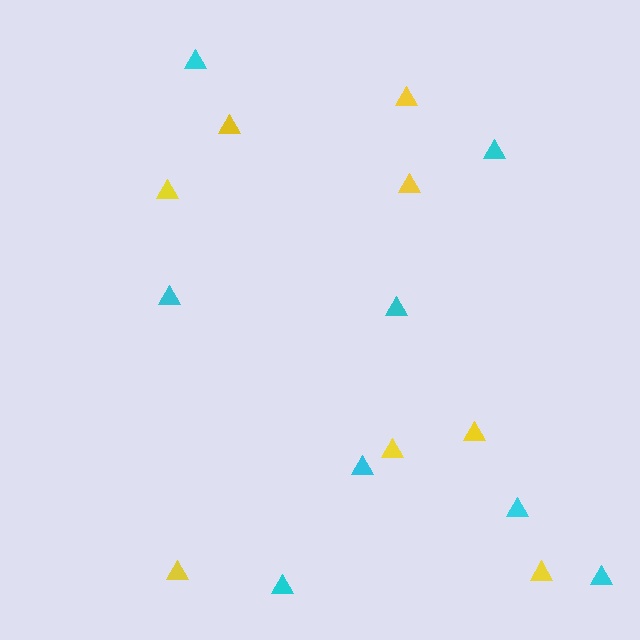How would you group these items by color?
There are 2 groups: one group of cyan triangles (8) and one group of yellow triangles (8).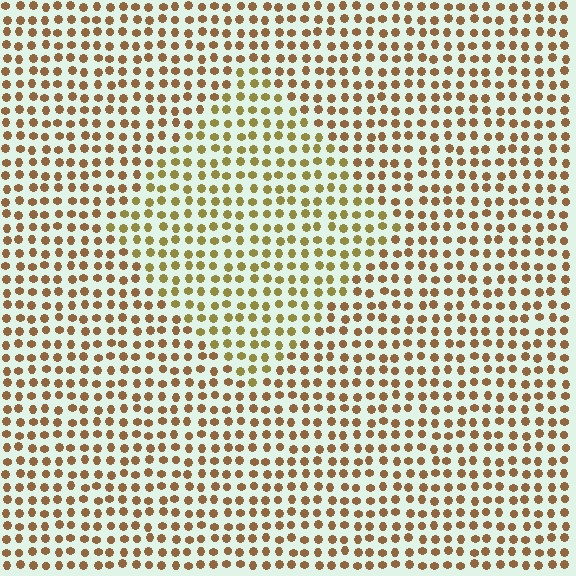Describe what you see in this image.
The image is filled with small brown elements in a uniform arrangement. A diamond-shaped region is visible where the elements are tinted to a slightly different hue, forming a subtle color boundary.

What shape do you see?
I see a diamond.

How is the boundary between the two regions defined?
The boundary is defined purely by a slight shift in hue (about 28 degrees). Spacing, size, and orientation are identical on both sides.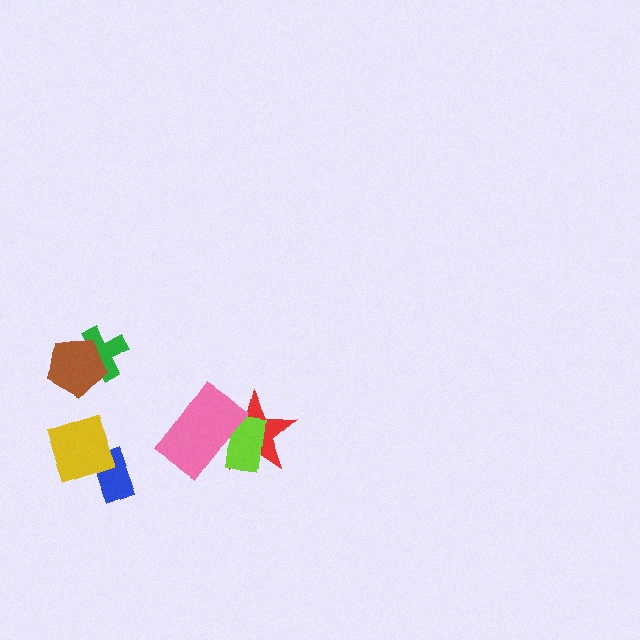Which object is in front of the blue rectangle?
The yellow diamond is in front of the blue rectangle.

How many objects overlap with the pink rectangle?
2 objects overlap with the pink rectangle.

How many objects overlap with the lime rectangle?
2 objects overlap with the lime rectangle.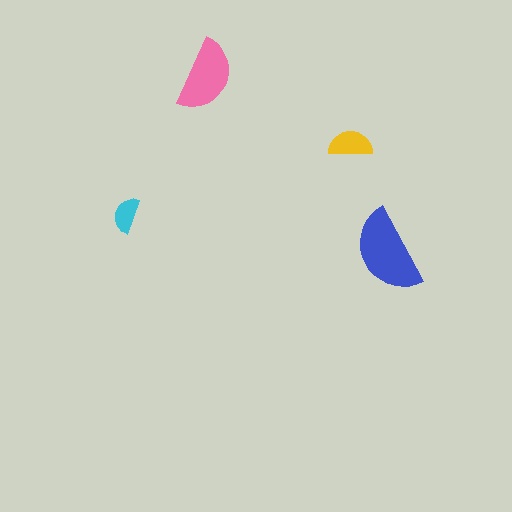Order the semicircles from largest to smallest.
the blue one, the pink one, the yellow one, the cyan one.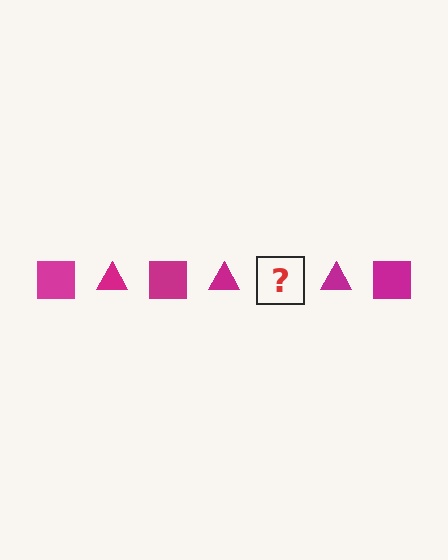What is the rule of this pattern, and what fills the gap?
The rule is that the pattern cycles through square, triangle shapes in magenta. The gap should be filled with a magenta square.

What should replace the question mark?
The question mark should be replaced with a magenta square.